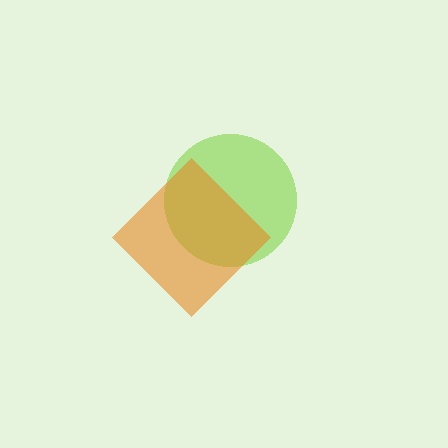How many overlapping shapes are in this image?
There are 2 overlapping shapes in the image.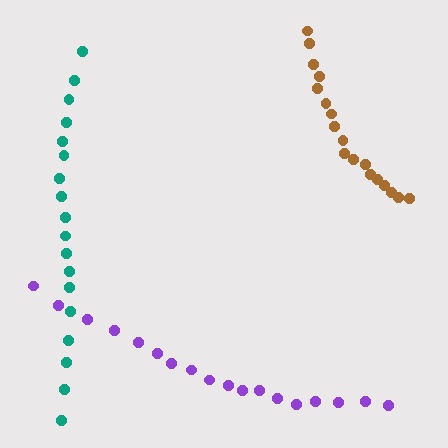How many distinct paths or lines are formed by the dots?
There are 3 distinct paths.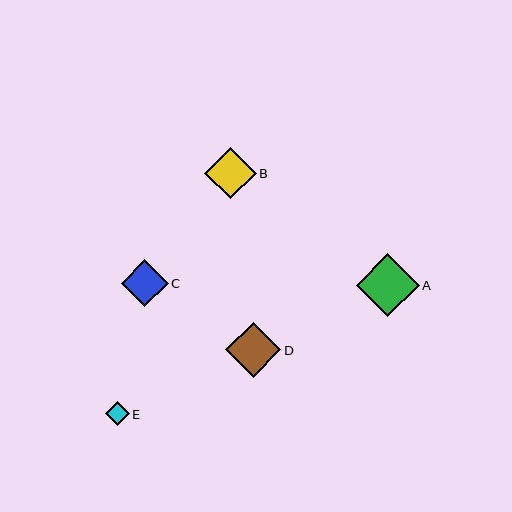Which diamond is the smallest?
Diamond E is the smallest with a size of approximately 24 pixels.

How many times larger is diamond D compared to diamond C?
Diamond D is approximately 1.2 times the size of diamond C.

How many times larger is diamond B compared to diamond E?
Diamond B is approximately 2.2 times the size of diamond E.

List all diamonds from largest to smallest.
From largest to smallest: A, D, B, C, E.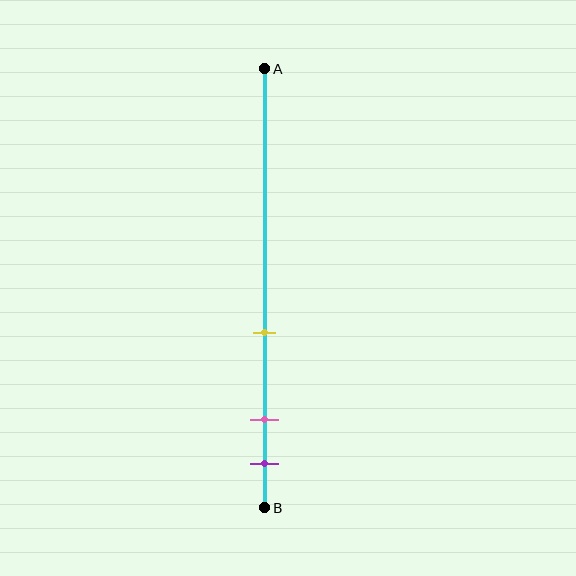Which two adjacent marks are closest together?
The pink and purple marks are the closest adjacent pair.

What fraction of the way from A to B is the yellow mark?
The yellow mark is approximately 60% (0.6) of the way from A to B.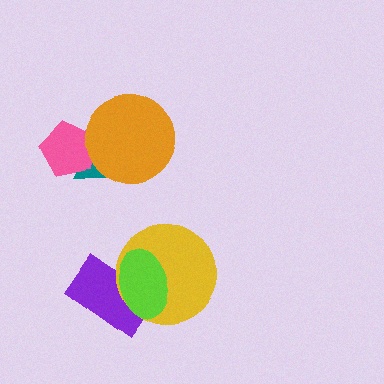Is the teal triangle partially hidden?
Yes, it is partially covered by another shape.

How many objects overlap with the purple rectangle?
2 objects overlap with the purple rectangle.